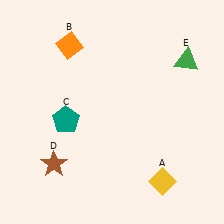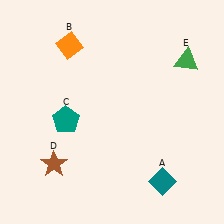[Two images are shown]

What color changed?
The diamond (A) changed from yellow in Image 1 to teal in Image 2.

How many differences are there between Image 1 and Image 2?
There is 1 difference between the two images.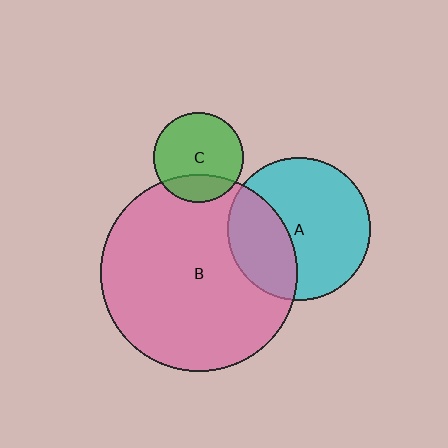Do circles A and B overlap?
Yes.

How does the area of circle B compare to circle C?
Approximately 4.8 times.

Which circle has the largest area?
Circle B (pink).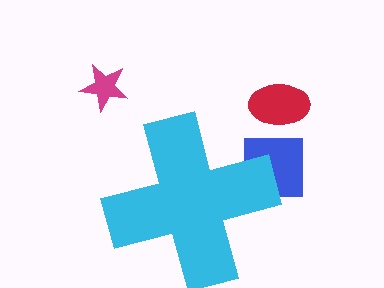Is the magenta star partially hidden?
No, the magenta star is fully visible.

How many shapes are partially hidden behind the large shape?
1 shape is partially hidden.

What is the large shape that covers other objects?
A cyan cross.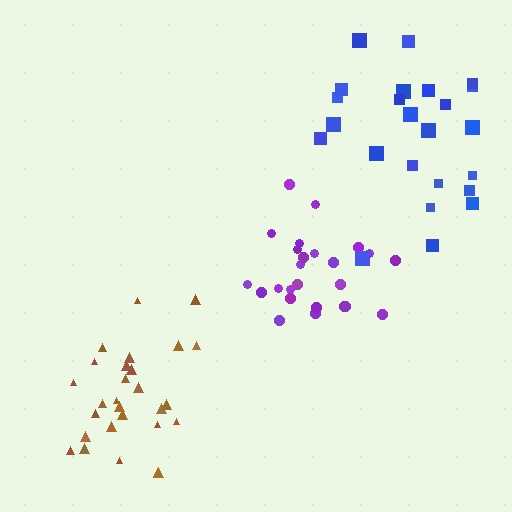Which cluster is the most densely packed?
Purple.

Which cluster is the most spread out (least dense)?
Blue.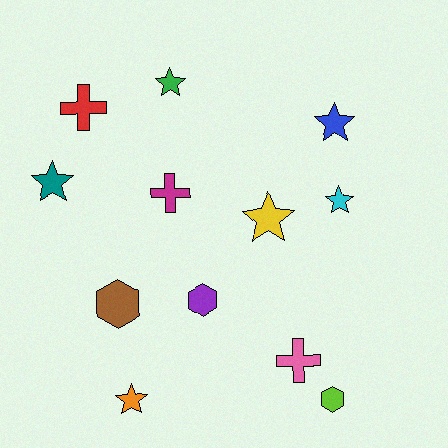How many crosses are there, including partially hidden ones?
There are 3 crosses.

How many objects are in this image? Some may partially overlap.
There are 12 objects.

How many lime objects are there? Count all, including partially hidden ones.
There is 1 lime object.